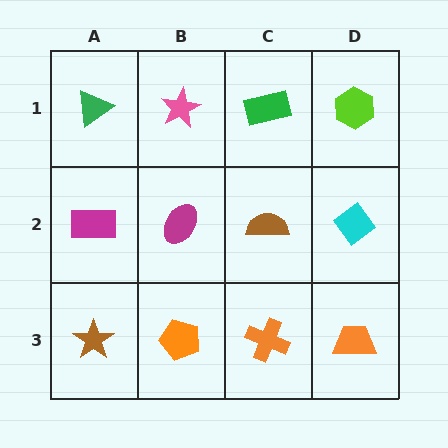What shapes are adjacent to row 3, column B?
A magenta ellipse (row 2, column B), a brown star (row 3, column A), an orange cross (row 3, column C).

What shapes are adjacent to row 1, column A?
A magenta rectangle (row 2, column A), a pink star (row 1, column B).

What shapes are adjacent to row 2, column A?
A green triangle (row 1, column A), a brown star (row 3, column A), a magenta ellipse (row 2, column B).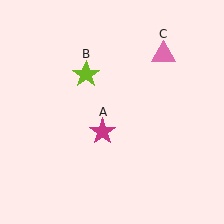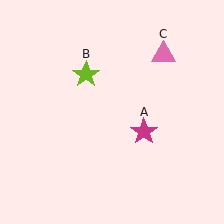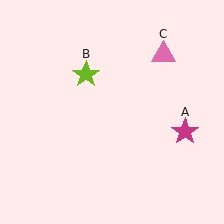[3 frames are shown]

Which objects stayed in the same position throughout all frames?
Lime star (object B) and pink triangle (object C) remained stationary.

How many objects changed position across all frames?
1 object changed position: magenta star (object A).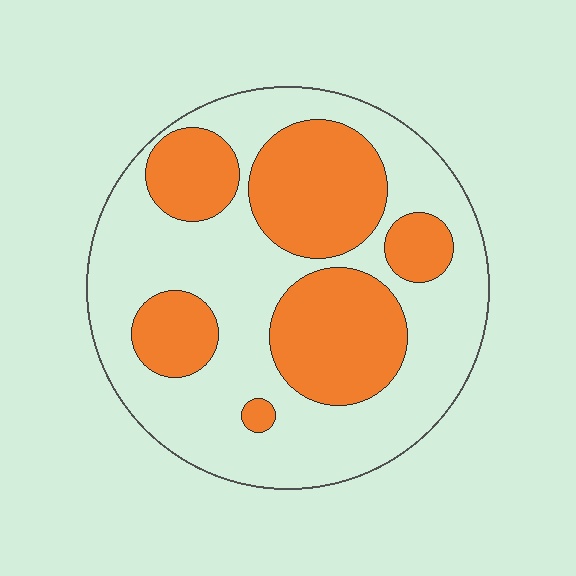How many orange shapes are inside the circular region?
6.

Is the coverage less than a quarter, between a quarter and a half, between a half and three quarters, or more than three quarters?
Between a quarter and a half.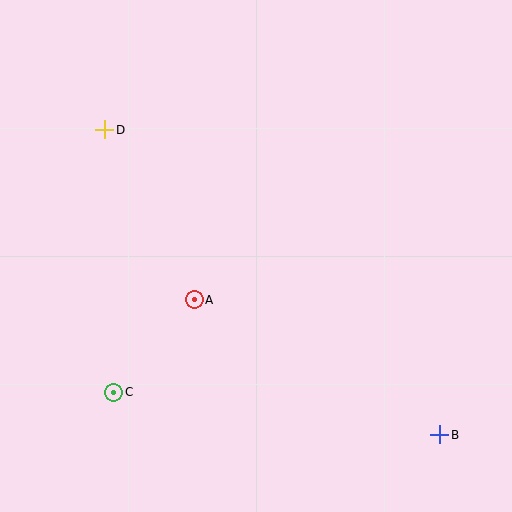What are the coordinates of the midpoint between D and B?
The midpoint between D and B is at (272, 282).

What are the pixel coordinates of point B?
Point B is at (440, 435).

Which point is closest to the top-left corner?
Point D is closest to the top-left corner.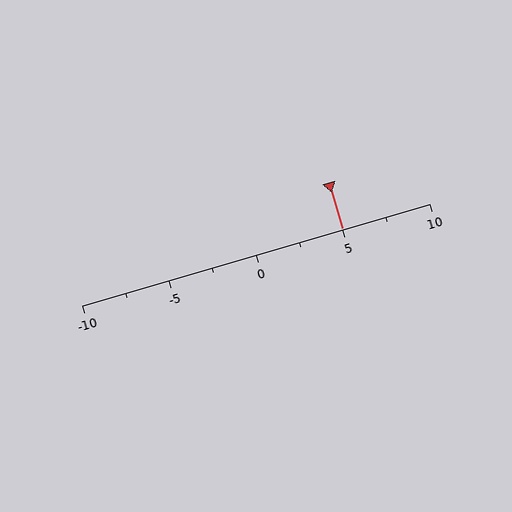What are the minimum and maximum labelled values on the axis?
The axis runs from -10 to 10.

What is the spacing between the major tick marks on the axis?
The major ticks are spaced 5 apart.